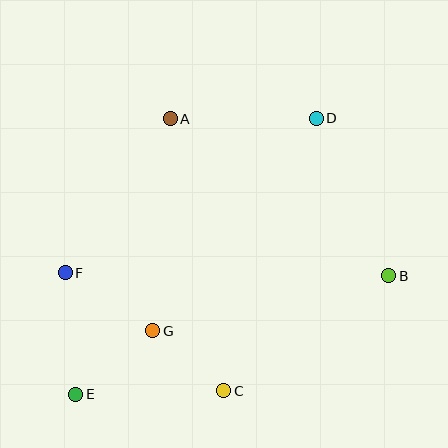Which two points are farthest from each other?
Points D and E are farthest from each other.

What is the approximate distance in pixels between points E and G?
The distance between E and G is approximately 100 pixels.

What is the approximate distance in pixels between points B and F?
The distance between B and F is approximately 323 pixels.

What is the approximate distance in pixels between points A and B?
The distance between A and B is approximately 269 pixels.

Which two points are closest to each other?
Points C and G are closest to each other.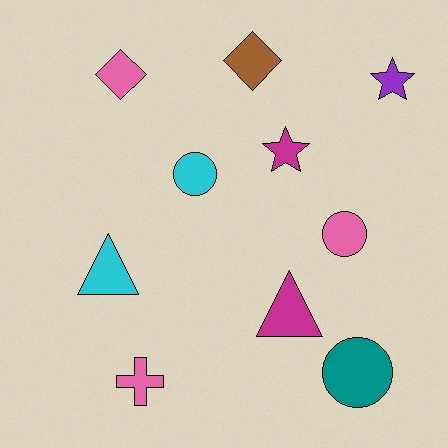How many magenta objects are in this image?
There are 2 magenta objects.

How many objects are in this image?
There are 10 objects.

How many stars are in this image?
There are 2 stars.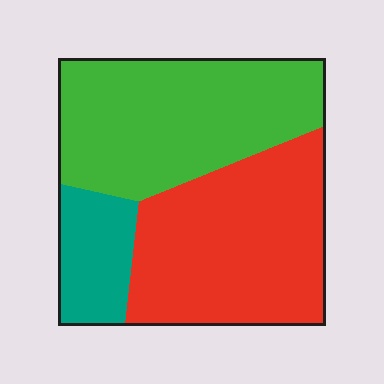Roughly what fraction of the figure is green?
Green covers about 45% of the figure.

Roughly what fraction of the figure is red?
Red covers 44% of the figure.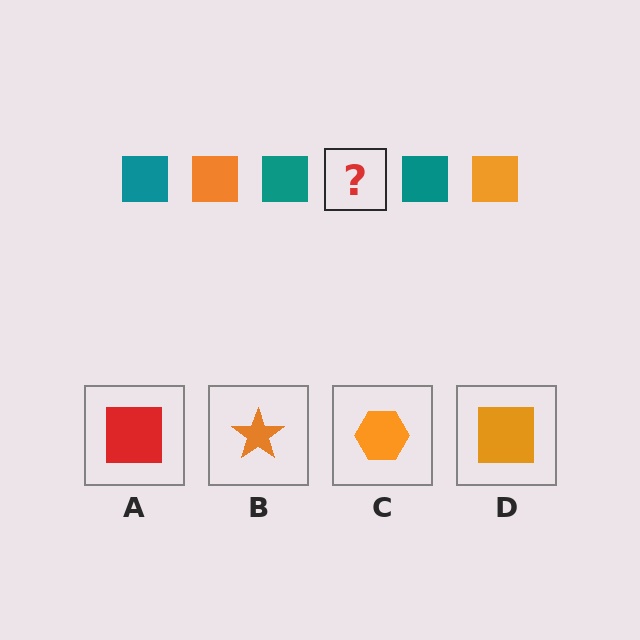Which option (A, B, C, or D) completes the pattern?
D.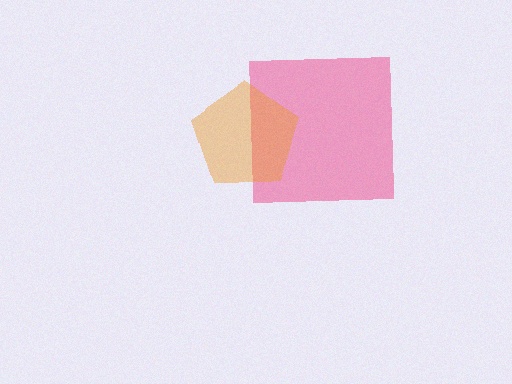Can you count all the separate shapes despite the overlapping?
Yes, there are 2 separate shapes.